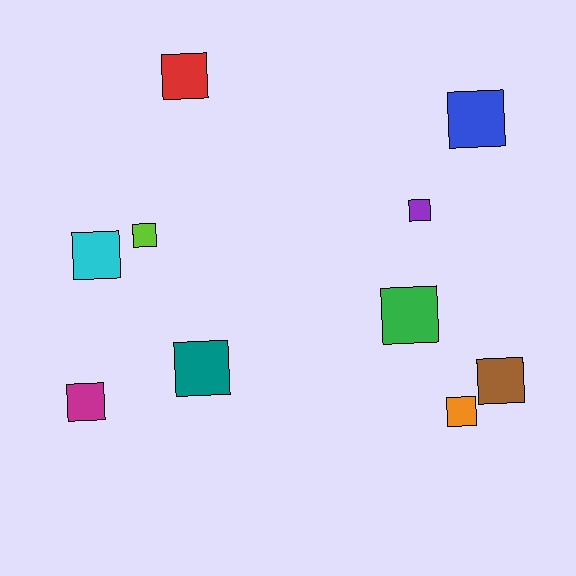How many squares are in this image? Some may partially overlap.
There are 10 squares.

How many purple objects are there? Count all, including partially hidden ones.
There is 1 purple object.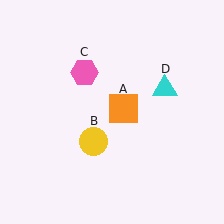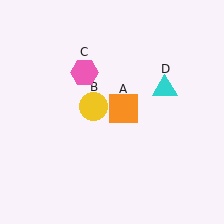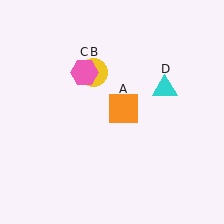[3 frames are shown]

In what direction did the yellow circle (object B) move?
The yellow circle (object B) moved up.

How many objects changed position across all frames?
1 object changed position: yellow circle (object B).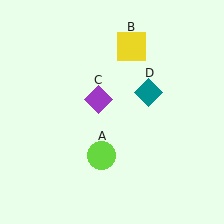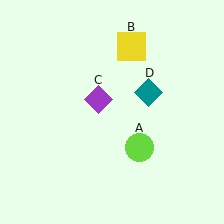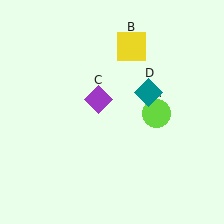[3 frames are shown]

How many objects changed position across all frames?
1 object changed position: lime circle (object A).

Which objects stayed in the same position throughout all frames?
Yellow square (object B) and purple diamond (object C) and teal diamond (object D) remained stationary.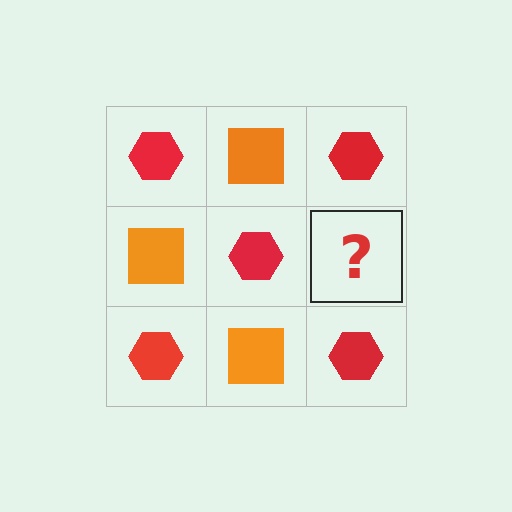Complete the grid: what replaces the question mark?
The question mark should be replaced with an orange square.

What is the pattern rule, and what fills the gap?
The rule is that it alternates red hexagon and orange square in a checkerboard pattern. The gap should be filled with an orange square.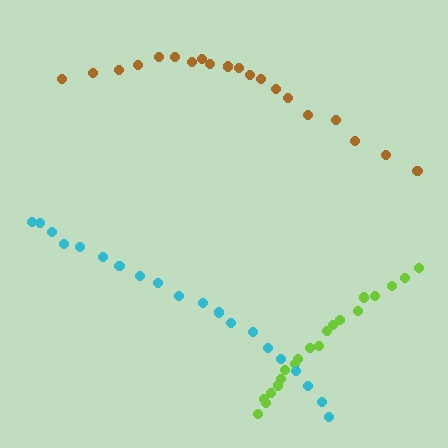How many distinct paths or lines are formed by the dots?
There are 3 distinct paths.